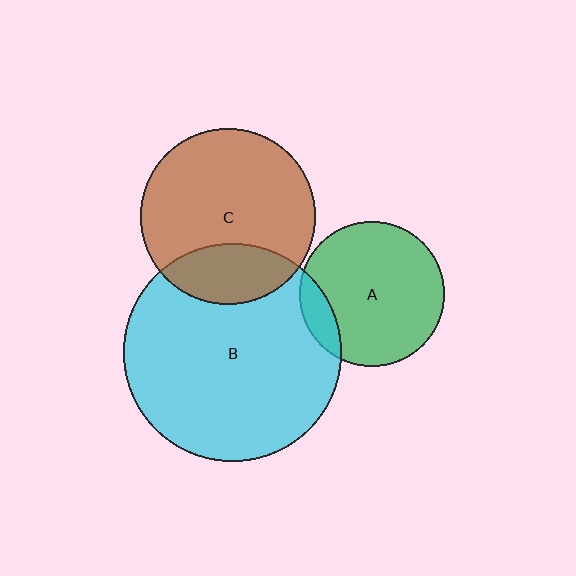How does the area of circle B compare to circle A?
Approximately 2.3 times.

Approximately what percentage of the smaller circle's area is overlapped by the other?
Approximately 10%.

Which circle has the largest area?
Circle B (cyan).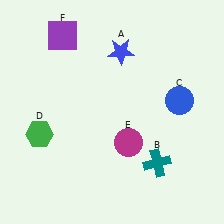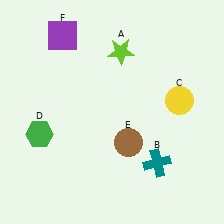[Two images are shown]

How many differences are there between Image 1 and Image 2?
There are 3 differences between the two images.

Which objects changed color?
A changed from blue to lime. C changed from blue to yellow. E changed from magenta to brown.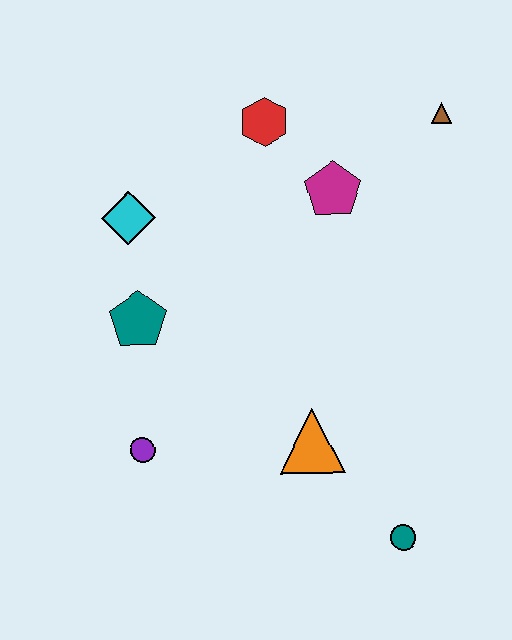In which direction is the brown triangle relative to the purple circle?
The brown triangle is above the purple circle.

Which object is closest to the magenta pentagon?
The red hexagon is closest to the magenta pentagon.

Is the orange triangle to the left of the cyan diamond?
No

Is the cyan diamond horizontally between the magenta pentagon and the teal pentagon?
No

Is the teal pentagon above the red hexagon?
No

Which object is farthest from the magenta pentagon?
The teal circle is farthest from the magenta pentagon.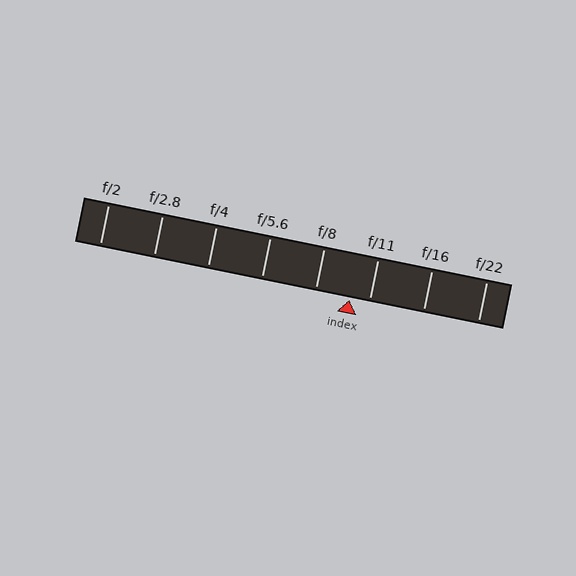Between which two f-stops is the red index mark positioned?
The index mark is between f/8 and f/11.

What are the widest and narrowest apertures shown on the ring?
The widest aperture shown is f/2 and the narrowest is f/22.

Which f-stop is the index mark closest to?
The index mark is closest to f/11.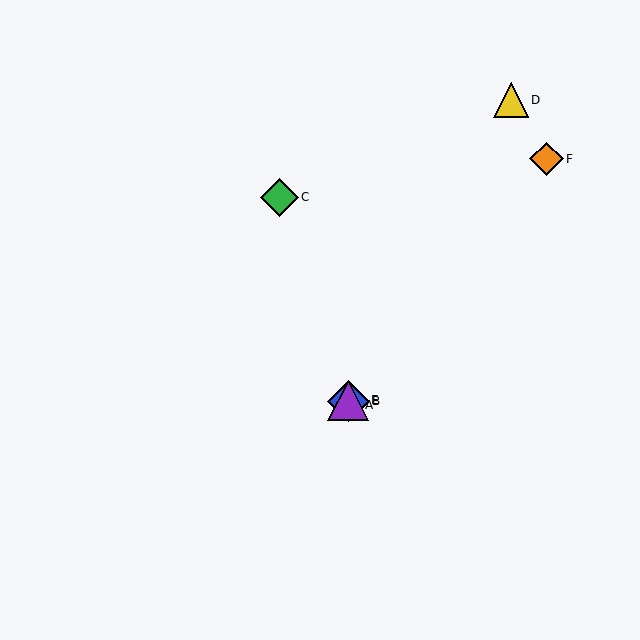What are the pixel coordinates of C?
Object C is at (279, 197).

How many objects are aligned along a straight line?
3 objects (A, B, E) are aligned along a straight line.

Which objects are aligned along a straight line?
Objects A, B, E are aligned along a straight line.